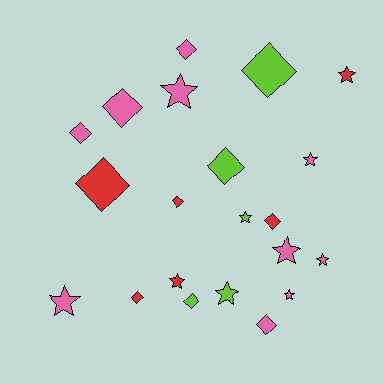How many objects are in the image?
There are 21 objects.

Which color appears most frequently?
Pink, with 10 objects.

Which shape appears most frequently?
Diamond, with 11 objects.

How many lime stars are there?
There are 2 lime stars.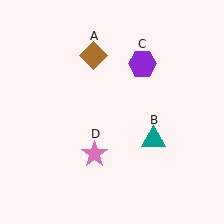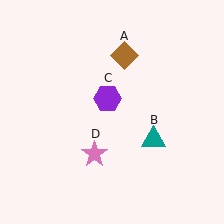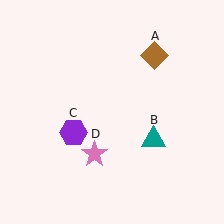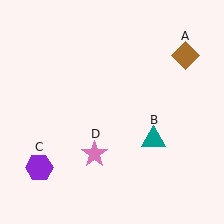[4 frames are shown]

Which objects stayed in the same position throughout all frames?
Teal triangle (object B) and pink star (object D) remained stationary.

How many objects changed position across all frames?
2 objects changed position: brown diamond (object A), purple hexagon (object C).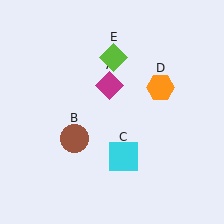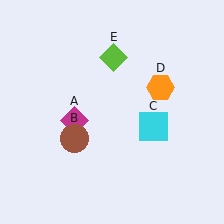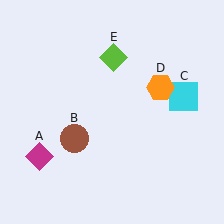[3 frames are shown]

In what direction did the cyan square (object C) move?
The cyan square (object C) moved up and to the right.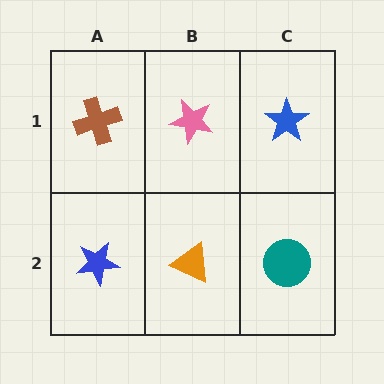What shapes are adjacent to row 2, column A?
A brown cross (row 1, column A), an orange triangle (row 2, column B).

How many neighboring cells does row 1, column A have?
2.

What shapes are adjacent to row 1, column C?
A teal circle (row 2, column C), a pink star (row 1, column B).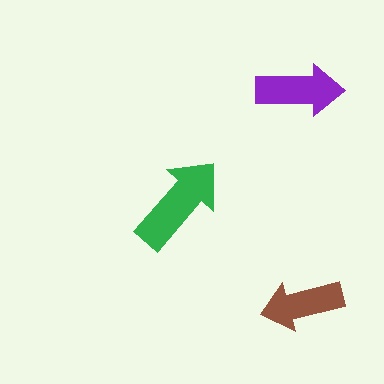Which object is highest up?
The purple arrow is topmost.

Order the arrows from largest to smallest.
the green one, the purple one, the brown one.